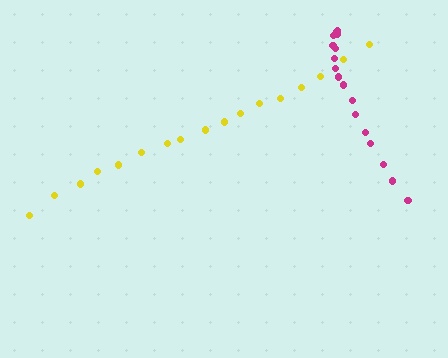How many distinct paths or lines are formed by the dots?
There are 2 distinct paths.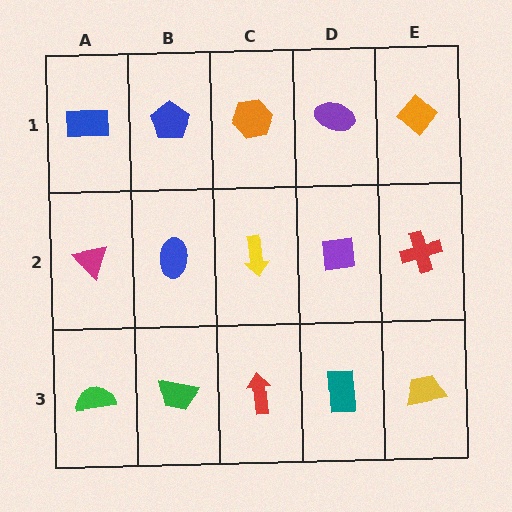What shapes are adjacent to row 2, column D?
A purple ellipse (row 1, column D), a teal rectangle (row 3, column D), a yellow arrow (row 2, column C), a red cross (row 2, column E).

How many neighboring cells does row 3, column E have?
2.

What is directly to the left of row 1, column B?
A blue rectangle.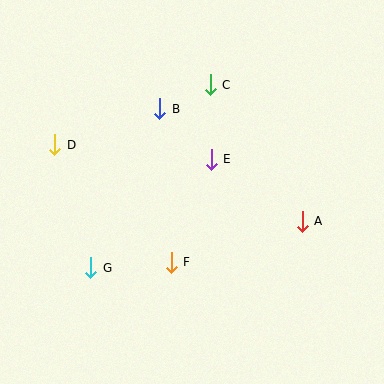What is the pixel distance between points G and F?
The distance between G and F is 81 pixels.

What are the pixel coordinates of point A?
Point A is at (302, 221).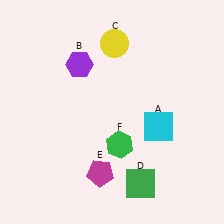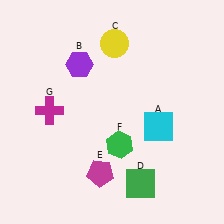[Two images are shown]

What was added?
A magenta cross (G) was added in Image 2.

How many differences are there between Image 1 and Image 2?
There is 1 difference between the two images.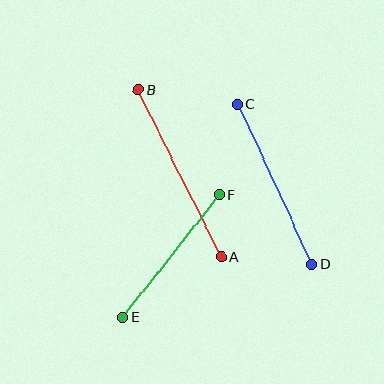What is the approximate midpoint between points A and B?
The midpoint is at approximately (180, 173) pixels.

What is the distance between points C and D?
The distance is approximately 176 pixels.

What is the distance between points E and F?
The distance is approximately 156 pixels.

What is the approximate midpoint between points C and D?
The midpoint is at approximately (275, 184) pixels.